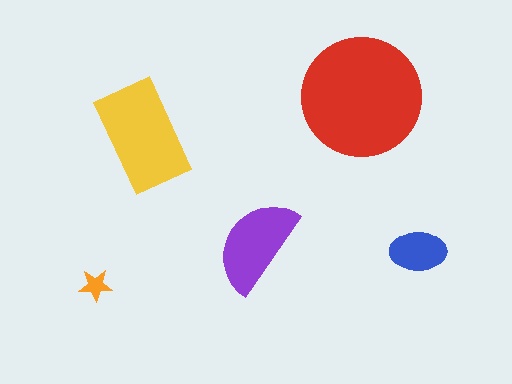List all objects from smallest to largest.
The orange star, the blue ellipse, the purple semicircle, the yellow rectangle, the red circle.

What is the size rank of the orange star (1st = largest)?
5th.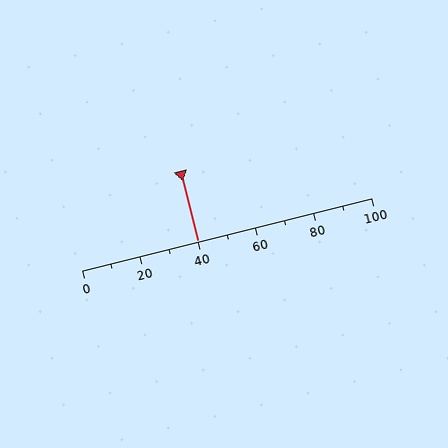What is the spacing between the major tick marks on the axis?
The major ticks are spaced 20 apart.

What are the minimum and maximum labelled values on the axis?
The axis runs from 0 to 100.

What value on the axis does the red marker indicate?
The marker indicates approximately 40.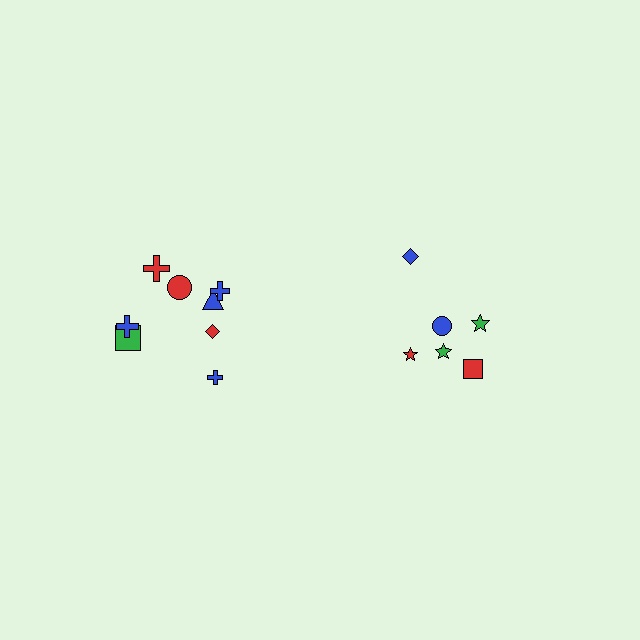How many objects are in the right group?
There are 6 objects.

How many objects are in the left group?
There are 8 objects.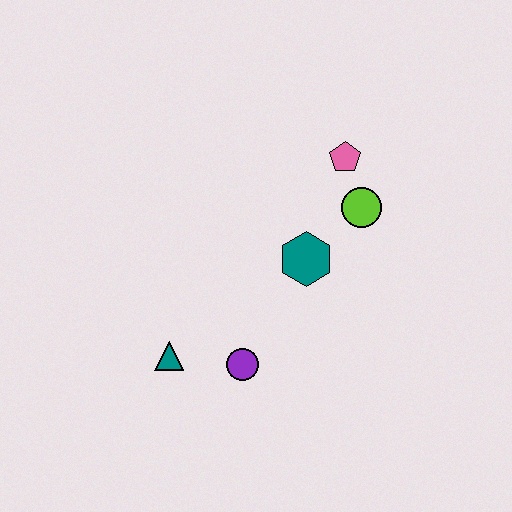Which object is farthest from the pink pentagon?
The teal triangle is farthest from the pink pentagon.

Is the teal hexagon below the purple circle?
No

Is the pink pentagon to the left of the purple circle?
No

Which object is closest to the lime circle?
The pink pentagon is closest to the lime circle.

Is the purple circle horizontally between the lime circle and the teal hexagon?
No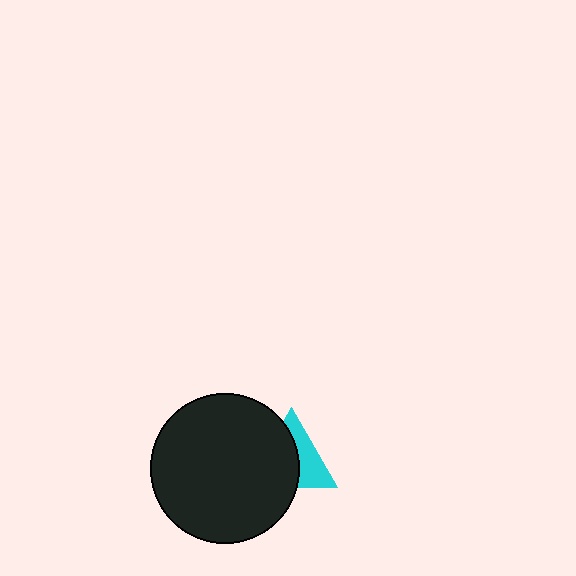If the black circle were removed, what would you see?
You would see the complete cyan triangle.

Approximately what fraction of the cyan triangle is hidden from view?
Roughly 56% of the cyan triangle is hidden behind the black circle.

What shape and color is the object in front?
The object in front is a black circle.